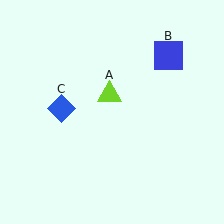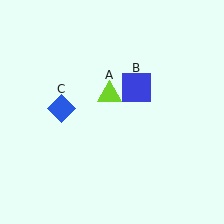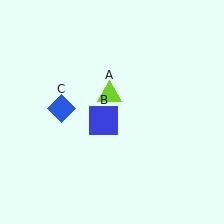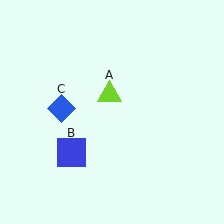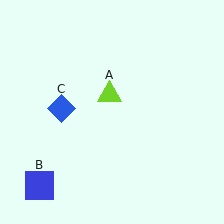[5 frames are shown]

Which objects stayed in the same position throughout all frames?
Lime triangle (object A) and blue diamond (object C) remained stationary.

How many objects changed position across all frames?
1 object changed position: blue square (object B).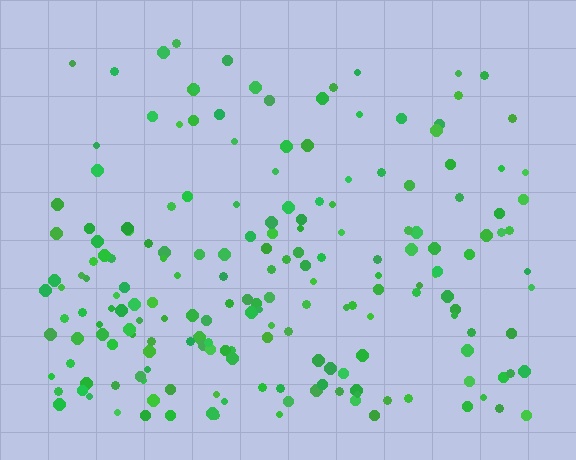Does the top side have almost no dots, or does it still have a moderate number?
Still a moderate number, just noticeably fewer than the bottom.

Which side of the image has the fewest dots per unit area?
The top.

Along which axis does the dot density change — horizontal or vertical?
Vertical.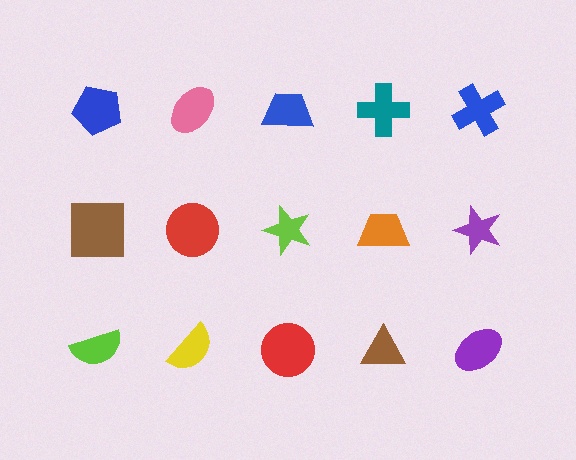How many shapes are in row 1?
5 shapes.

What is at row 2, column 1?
A brown square.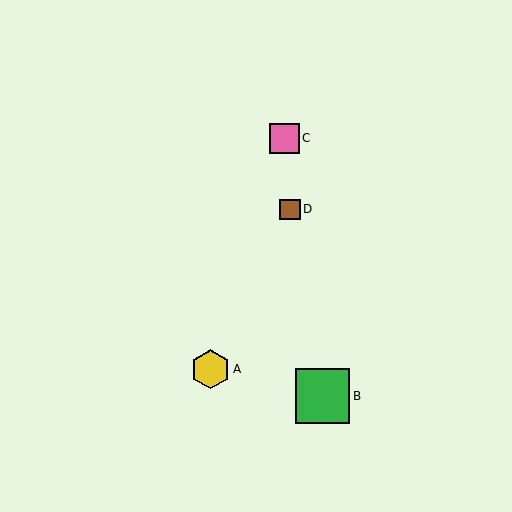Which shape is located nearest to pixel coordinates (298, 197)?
The brown square (labeled D) at (290, 209) is nearest to that location.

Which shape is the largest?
The green square (labeled B) is the largest.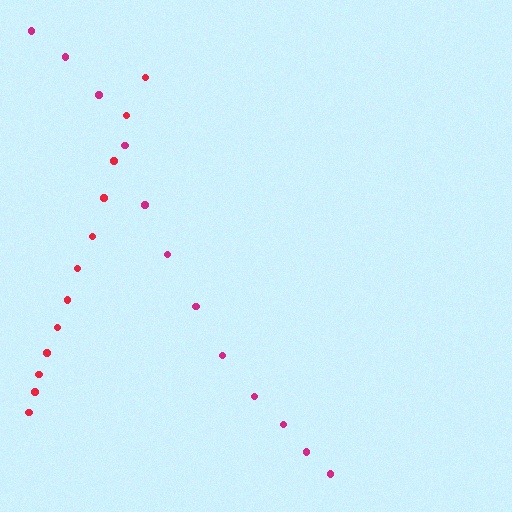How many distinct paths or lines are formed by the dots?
There are 2 distinct paths.